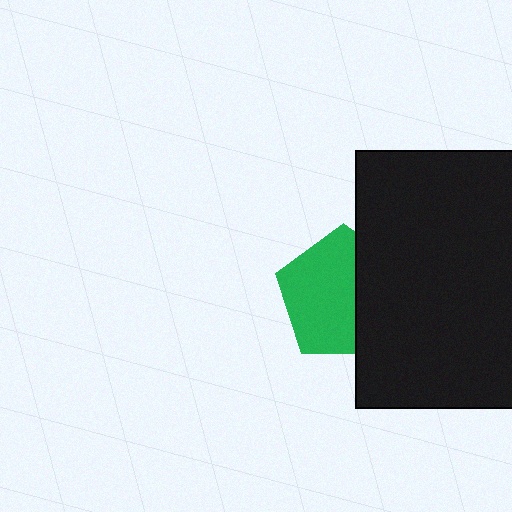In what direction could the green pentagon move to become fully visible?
The green pentagon could move left. That would shift it out from behind the black rectangle entirely.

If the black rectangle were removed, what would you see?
You would see the complete green pentagon.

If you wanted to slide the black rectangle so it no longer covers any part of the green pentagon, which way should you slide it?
Slide it right — that is the most direct way to separate the two shapes.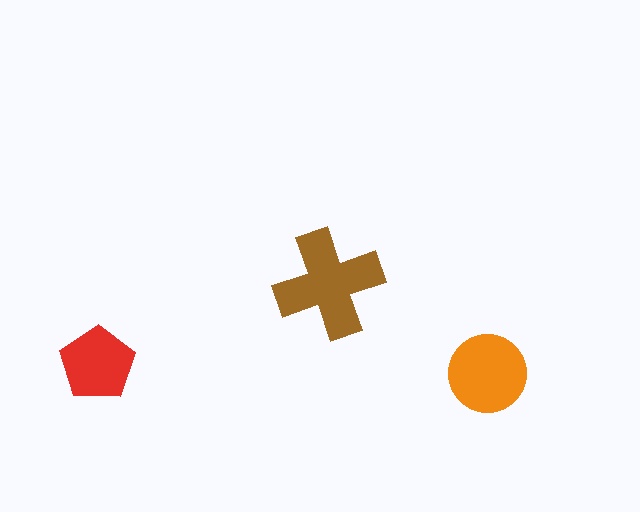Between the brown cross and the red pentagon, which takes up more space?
The brown cross.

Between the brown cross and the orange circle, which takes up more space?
The brown cross.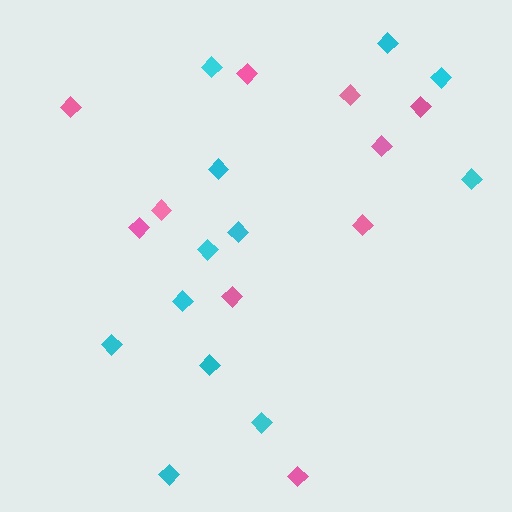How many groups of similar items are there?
There are 2 groups: one group of pink diamonds (10) and one group of cyan diamonds (12).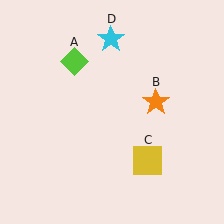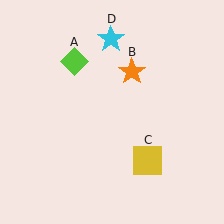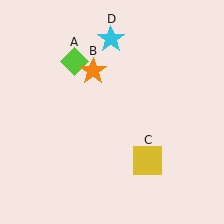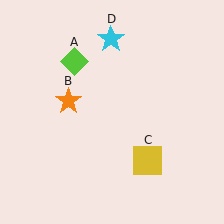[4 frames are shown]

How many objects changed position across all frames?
1 object changed position: orange star (object B).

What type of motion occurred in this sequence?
The orange star (object B) rotated counterclockwise around the center of the scene.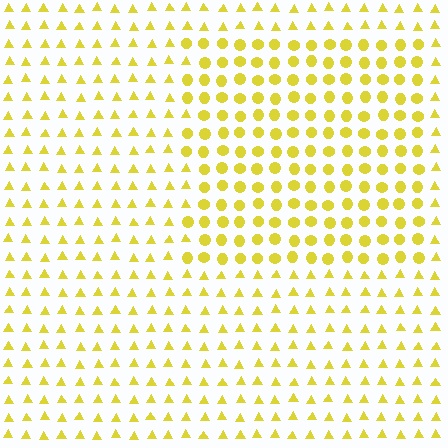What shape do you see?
I see a rectangle.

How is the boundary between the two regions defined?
The boundary is defined by a change in element shape: circles inside vs. triangles outside. All elements share the same color and spacing.